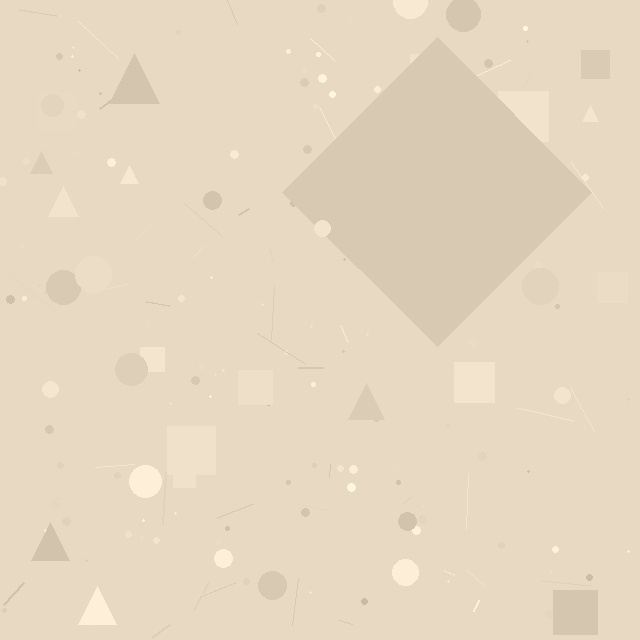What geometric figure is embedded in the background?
A diamond is embedded in the background.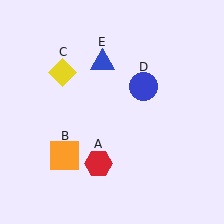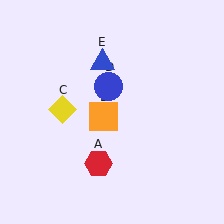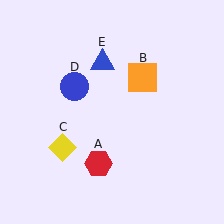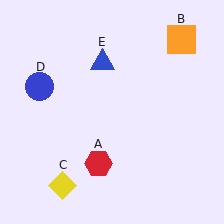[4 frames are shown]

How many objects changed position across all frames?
3 objects changed position: orange square (object B), yellow diamond (object C), blue circle (object D).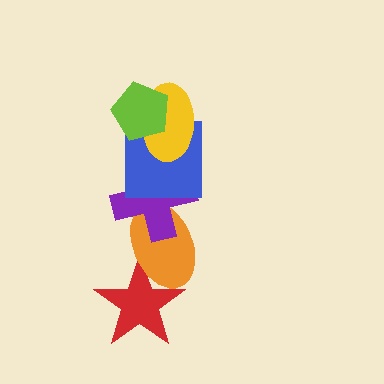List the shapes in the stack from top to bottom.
From top to bottom: the lime pentagon, the yellow ellipse, the blue square, the purple cross, the orange ellipse, the red star.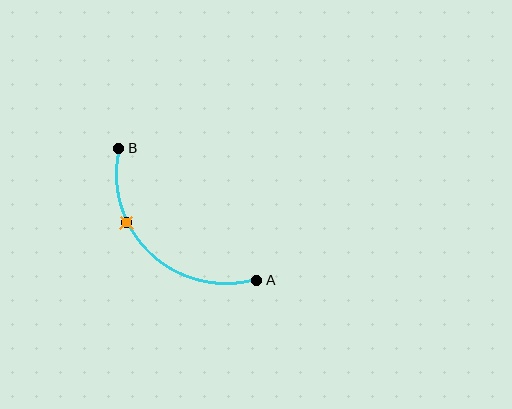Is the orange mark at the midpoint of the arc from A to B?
No. The orange mark lies on the arc but is closer to endpoint B. The arc midpoint would be at the point on the curve equidistant along the arc from both A and B.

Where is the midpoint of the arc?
The arc midpoint is the point on the curve farthest from the straight line joining A and B. It sits below and to the left of that line.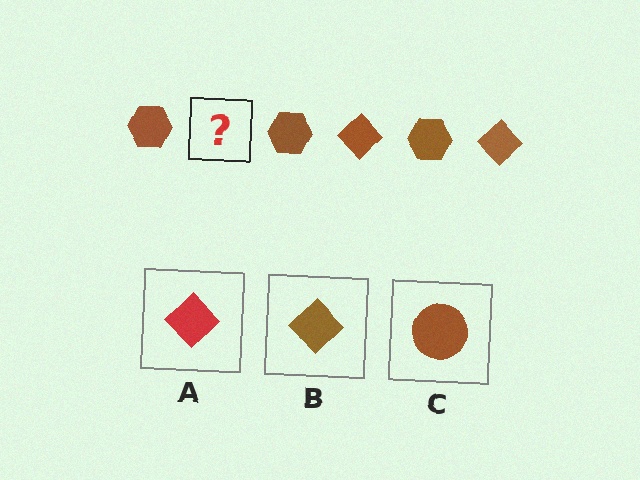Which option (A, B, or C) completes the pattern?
B.